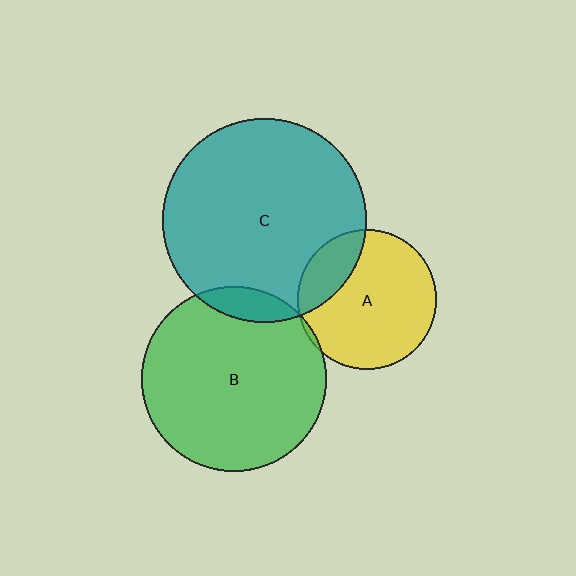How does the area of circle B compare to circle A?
Approximately 1.8 times.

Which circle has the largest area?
Circle C (teal).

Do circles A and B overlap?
Yes.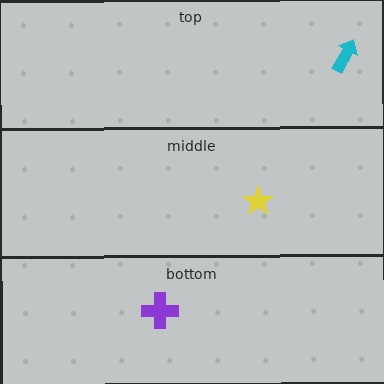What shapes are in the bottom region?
The purple cross.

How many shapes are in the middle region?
1.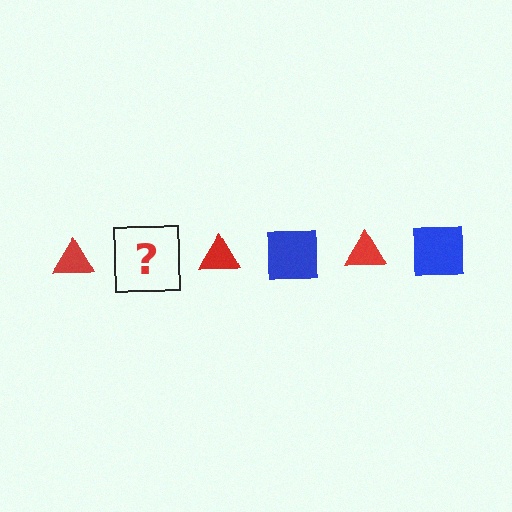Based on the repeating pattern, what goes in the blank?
The blank should be a blue square.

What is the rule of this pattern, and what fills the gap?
The rule is that the pattern alternates between red triangle and blue square. The gap should be filled with a blue square.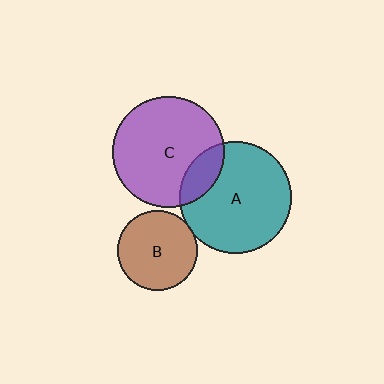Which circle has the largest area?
Circle A (teal).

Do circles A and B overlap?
Yes.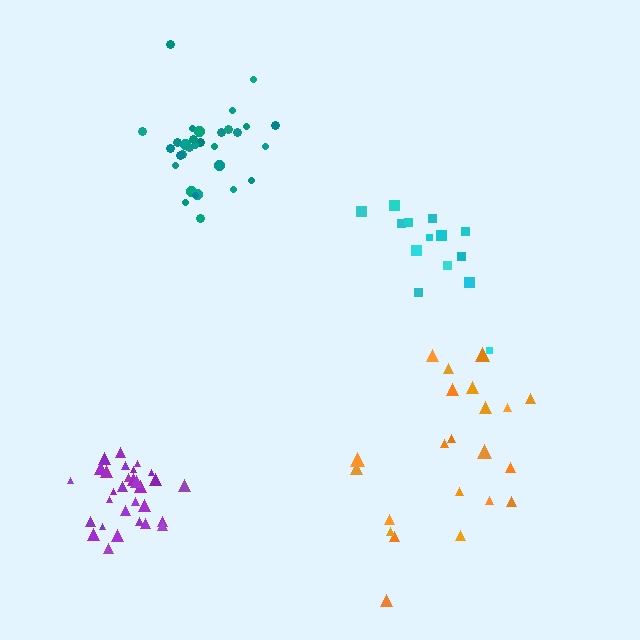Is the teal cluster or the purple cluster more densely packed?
Purple.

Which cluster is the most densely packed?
Purple.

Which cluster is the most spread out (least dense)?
Orange.